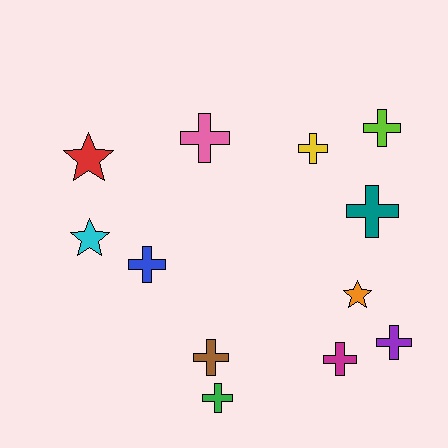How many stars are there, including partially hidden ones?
There are 3 stars.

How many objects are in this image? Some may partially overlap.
There are 12 objects.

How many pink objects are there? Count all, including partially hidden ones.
There is 1 pink object.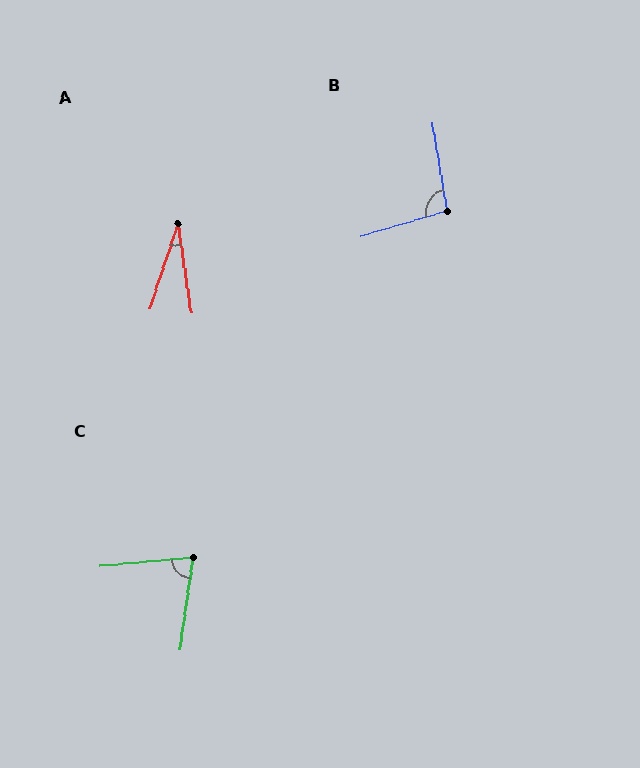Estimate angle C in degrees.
Approximately 76 degrees.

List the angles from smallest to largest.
A (27°), C (76°), B (97°).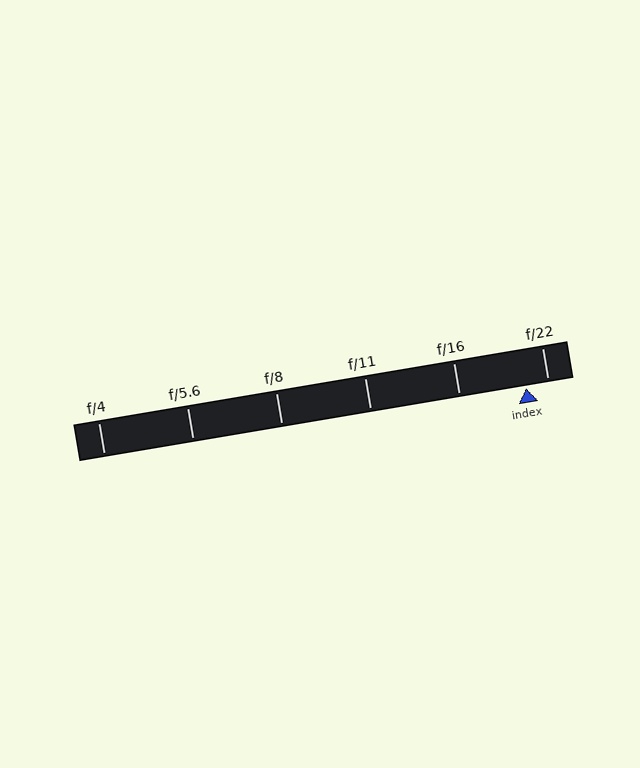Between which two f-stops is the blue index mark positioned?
The index mark is between f/16 and f/22.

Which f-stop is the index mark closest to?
The index mark is closest to f/22.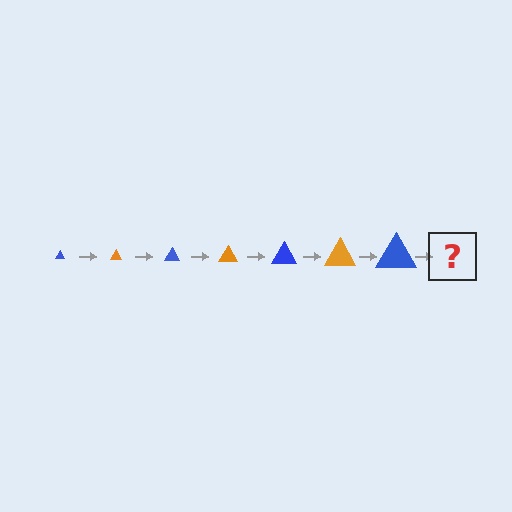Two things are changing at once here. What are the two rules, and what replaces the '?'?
The two rules are that the triangle grows larger each step and the color cycles through blue and orange. The '?' should be an orange triangle, larger than the previous one.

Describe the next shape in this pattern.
It should be an orange triangle, larger than the previous one.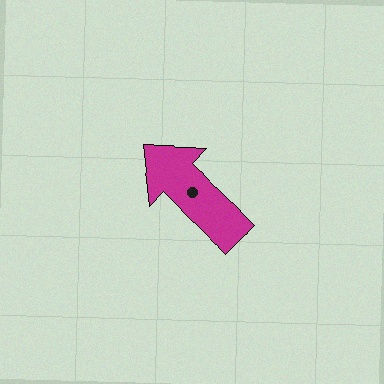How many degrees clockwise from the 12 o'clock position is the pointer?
Approximately 313 degrees.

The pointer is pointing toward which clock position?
Roughly 10 o'clock.